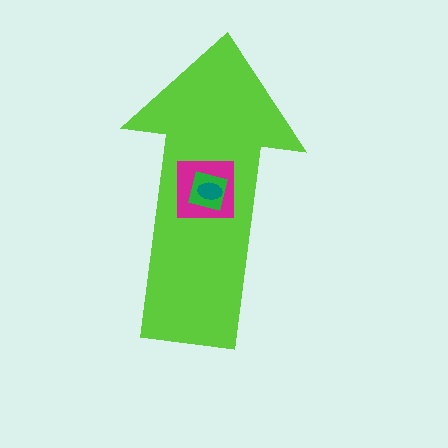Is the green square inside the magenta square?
Yes.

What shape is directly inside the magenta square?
The green square.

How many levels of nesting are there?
4.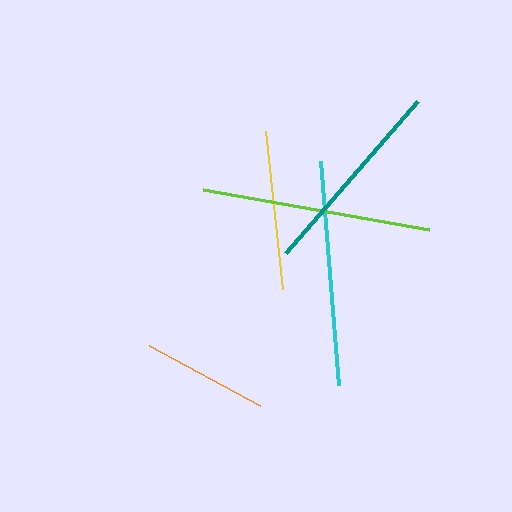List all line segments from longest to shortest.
From longest to shortest: lime, cyan, teal, yellow, orange.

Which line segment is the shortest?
The orange line is the shortest at approximately 127 pixels.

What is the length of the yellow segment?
The yellow segment is approximately 159 pixels long.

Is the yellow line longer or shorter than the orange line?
The yellow line is longer than the orange line.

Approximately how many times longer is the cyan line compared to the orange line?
The cyan line is approximately 1.8 times the length of the orange line.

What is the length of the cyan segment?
The cyan segment is approximately 225 pixels long.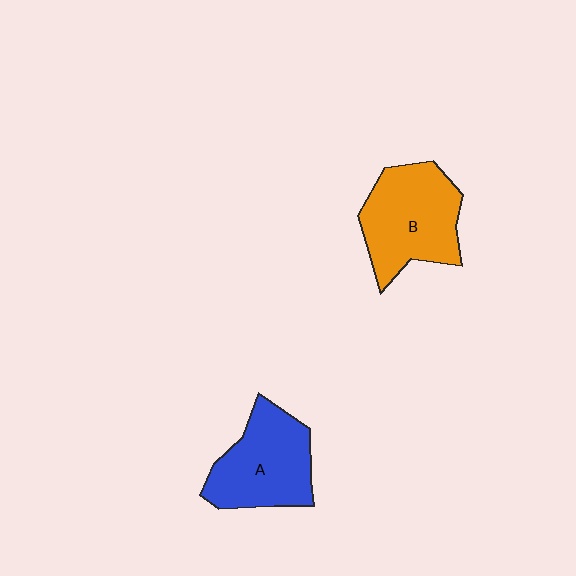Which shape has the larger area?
Shape B (orange).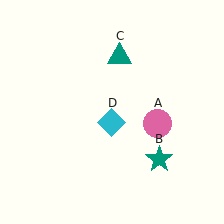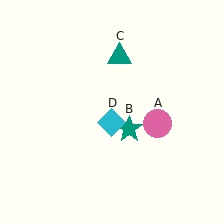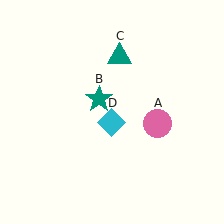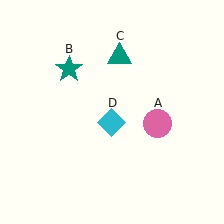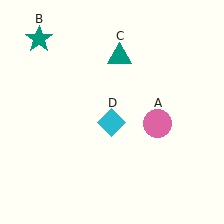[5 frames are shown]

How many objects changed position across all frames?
1 object changed position: teal star (object B).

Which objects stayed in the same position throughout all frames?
Pink circle (object A) and teal triangle (object C) and cyan diamond (object D) remained stationary.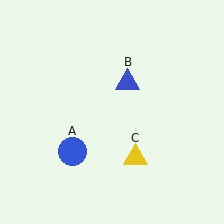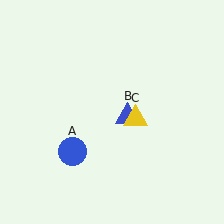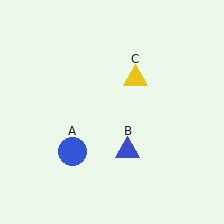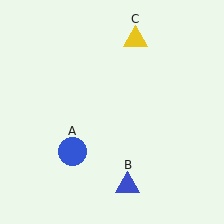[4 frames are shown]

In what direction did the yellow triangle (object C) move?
The yellow triangle (object C) moved up.